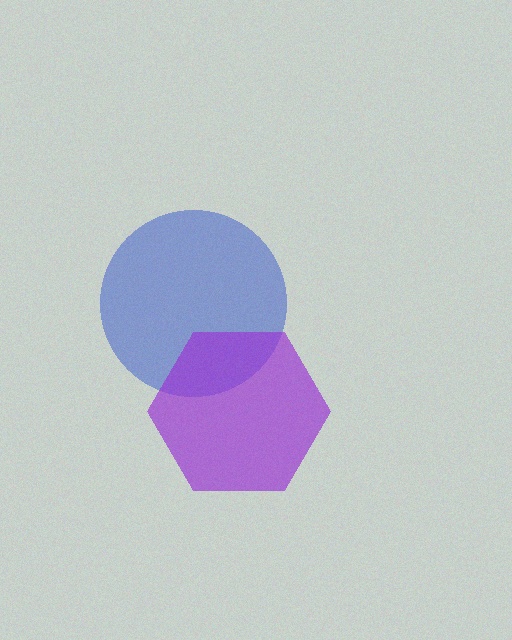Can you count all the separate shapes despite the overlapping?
Yes, there are 2 separate shapes.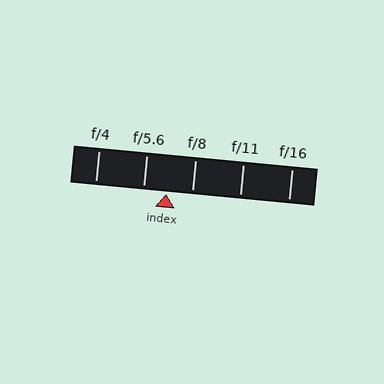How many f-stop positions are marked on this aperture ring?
There are 5 f-stop positions marked.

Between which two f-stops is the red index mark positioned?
The index mark is between f/5.6 and f/8.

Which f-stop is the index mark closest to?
The index mark is closest to f/5.6.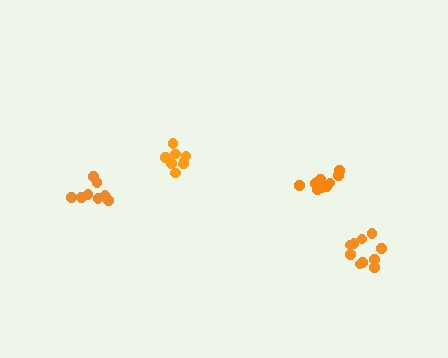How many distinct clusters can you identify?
There are 4 distinct clusters.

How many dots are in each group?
Group 1: 10 dots, Group 2: 8 dots, Group 3: 8 dots, Group 4: 10 dots (36 total).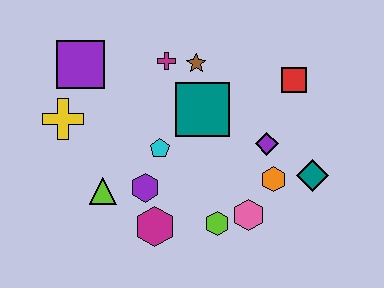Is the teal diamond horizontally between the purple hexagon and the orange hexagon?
No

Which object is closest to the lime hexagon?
The pink hexagon is closest to the lime hexagon.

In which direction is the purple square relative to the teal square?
The purple square is to the left of the teal square.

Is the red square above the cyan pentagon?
Yes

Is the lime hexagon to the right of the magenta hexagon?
Yes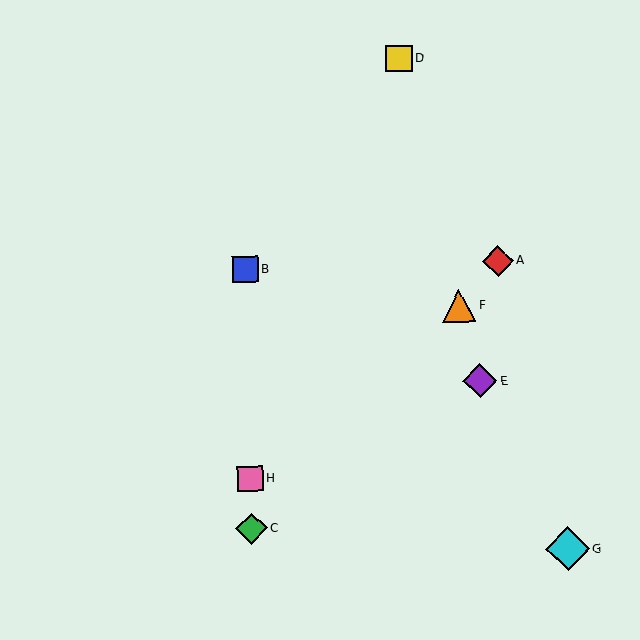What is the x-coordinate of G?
Object G is at x≈568.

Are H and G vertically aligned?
No, H is at x≈250 and G is at x≈568.